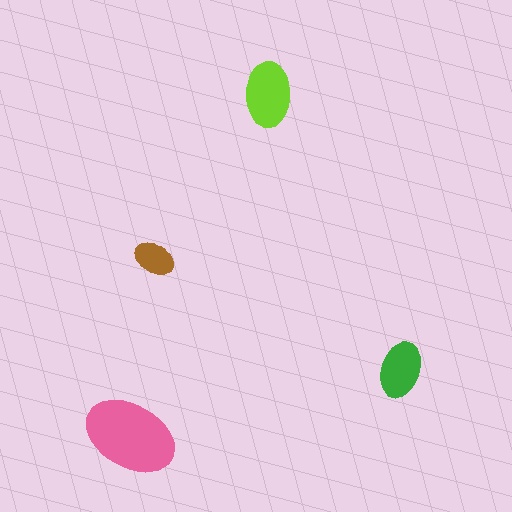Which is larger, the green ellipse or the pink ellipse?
The pink one.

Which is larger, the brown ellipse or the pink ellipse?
The pink one.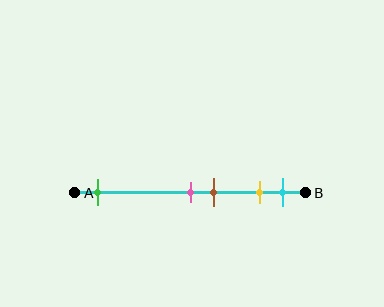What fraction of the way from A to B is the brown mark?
The brown mark is approximately 60% (0.6) of the way from A to B.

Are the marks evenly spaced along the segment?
No, the marks are not evenly spaced.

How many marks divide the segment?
There are 5 marks dividing the segment.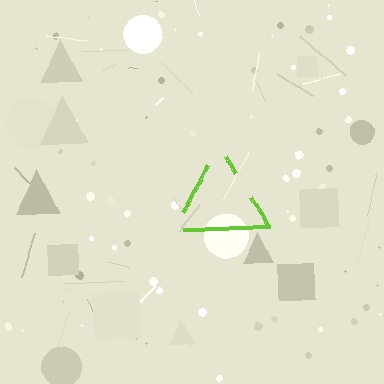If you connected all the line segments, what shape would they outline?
They would outline a triangle.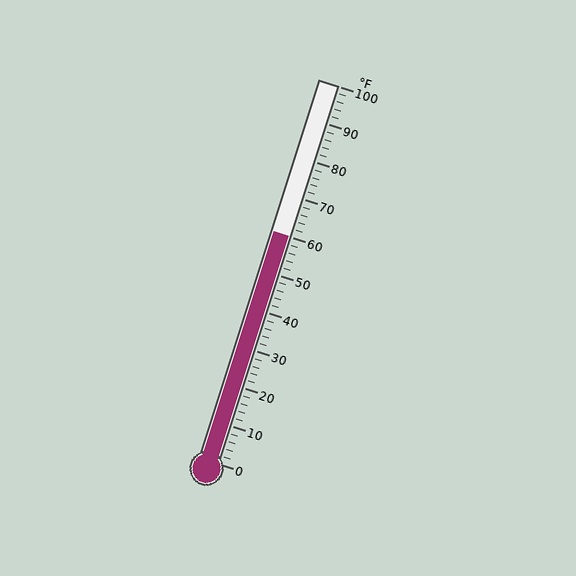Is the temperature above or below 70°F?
The temperature is below 70°F.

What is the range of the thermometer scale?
The thermometer scale ranges from 0°F to 100°F.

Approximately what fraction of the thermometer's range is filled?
The thermometer is filled to approximately 60% of its range.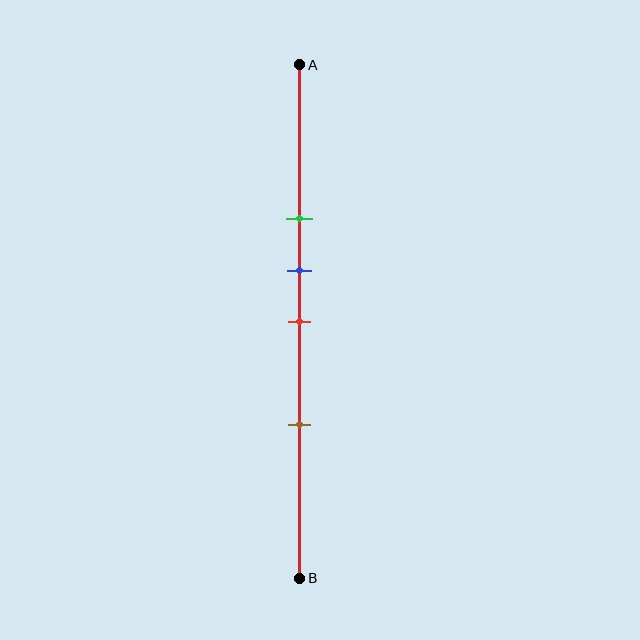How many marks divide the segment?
There are 4 marks dividing the segment.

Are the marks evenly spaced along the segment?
No, the marks are not evenly spaced.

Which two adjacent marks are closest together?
The blue and red marks are the closest adjacent pair.